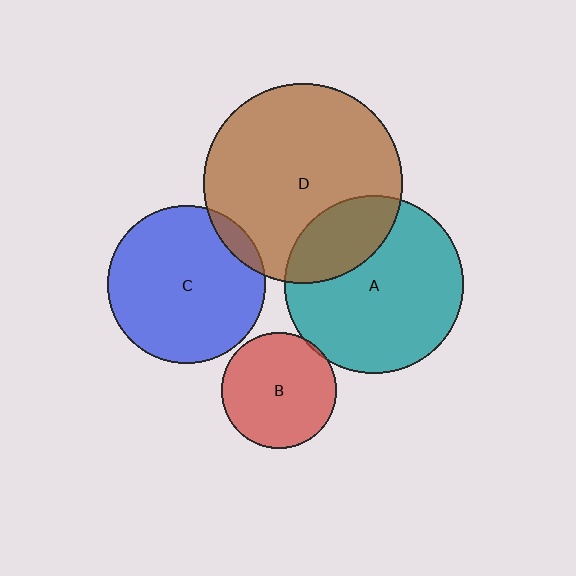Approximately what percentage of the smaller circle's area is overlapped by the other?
Approximately 5%.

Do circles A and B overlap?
Yes.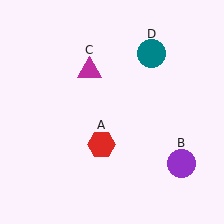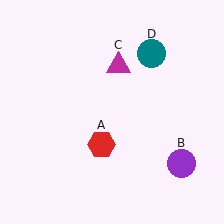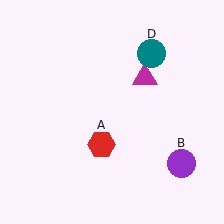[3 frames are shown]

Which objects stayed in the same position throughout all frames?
Red hexagon (object A) and purple circle (object B) and teal circle (object D) remained stationary.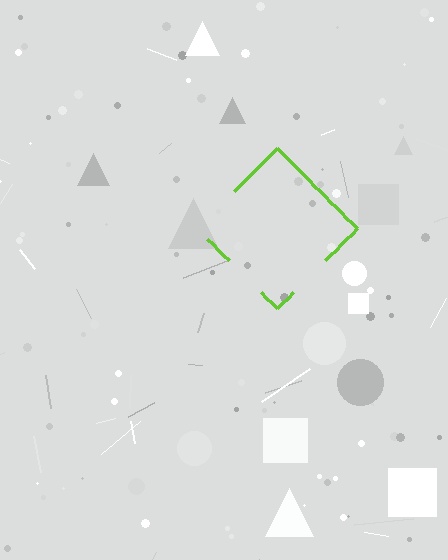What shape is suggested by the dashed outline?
The dashed outline suggests a diamond.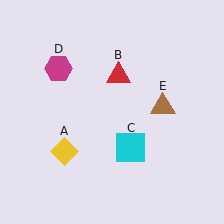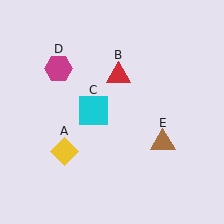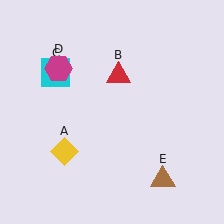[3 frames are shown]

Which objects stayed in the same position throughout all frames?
Yellow diamond (object A) and red triangle (object B) and magenta hexagon (object D) remained stationary.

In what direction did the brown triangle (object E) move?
The brown triangle (object E) moved down.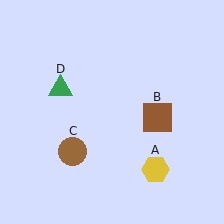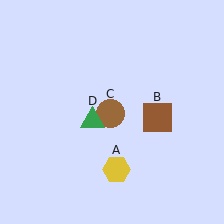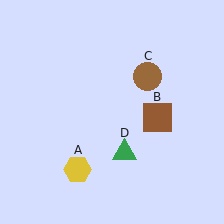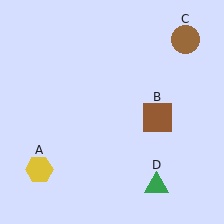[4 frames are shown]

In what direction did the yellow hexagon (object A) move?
The yellow hexagon (object A) moved left.